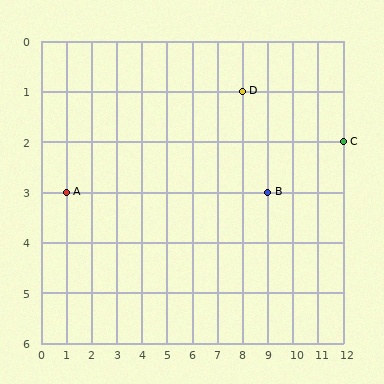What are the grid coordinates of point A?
Point A is at grid coordinates (1, 3).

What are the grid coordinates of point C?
Point C is at grid coordinates (12, 2).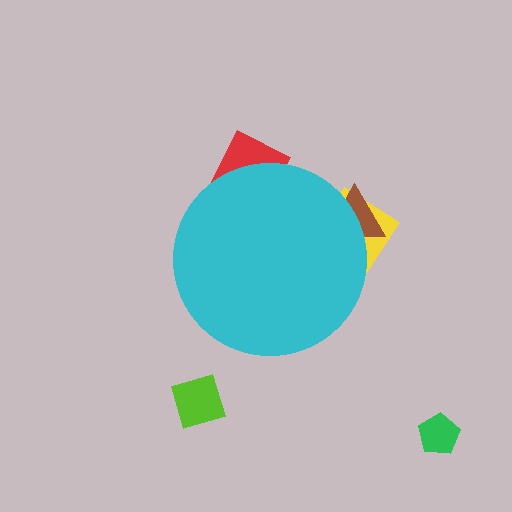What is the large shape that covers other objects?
A cyan circle.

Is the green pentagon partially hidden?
No, the green pentagon is fully visible.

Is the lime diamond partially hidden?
No, the lime diamond is fully visible.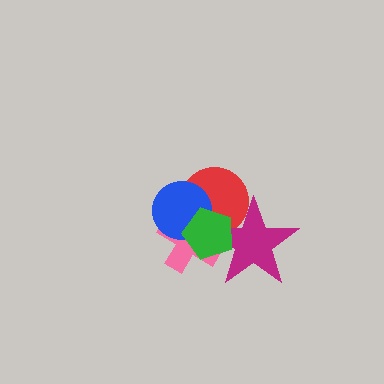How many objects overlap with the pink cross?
4 objects overlap with the pink cross.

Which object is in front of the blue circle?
The green pentagon is in front of the blue circle.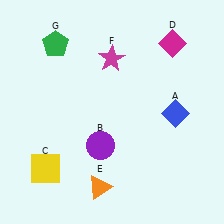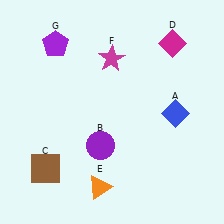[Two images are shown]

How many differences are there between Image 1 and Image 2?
There are 2 differences between the two images.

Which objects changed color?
C changed from yellow to brown. G changed from green to purple.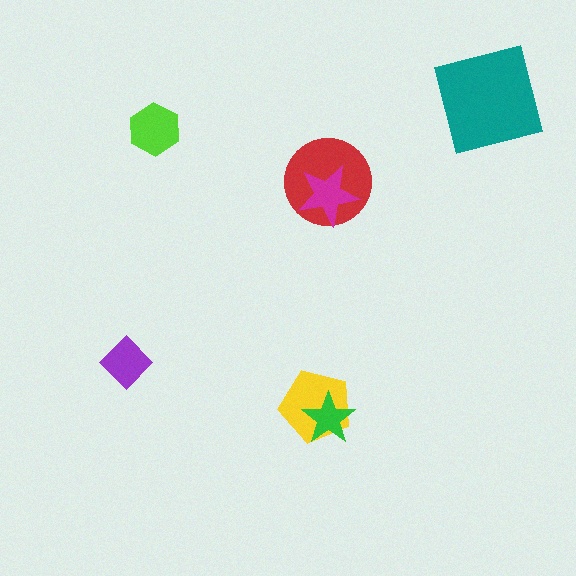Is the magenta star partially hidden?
No, no other shape covers it.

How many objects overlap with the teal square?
0 objects overlap with the teal square.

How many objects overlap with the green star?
1 object overlaps with the green star.